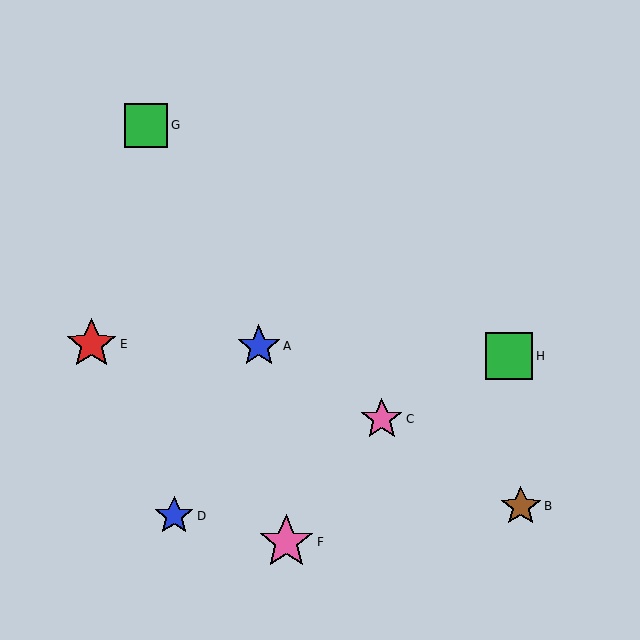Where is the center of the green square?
The center of the green square is at (146, 125).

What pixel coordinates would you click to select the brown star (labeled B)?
Click at (521, 506) to select the brown star B.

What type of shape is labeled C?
Shape C is a pink star.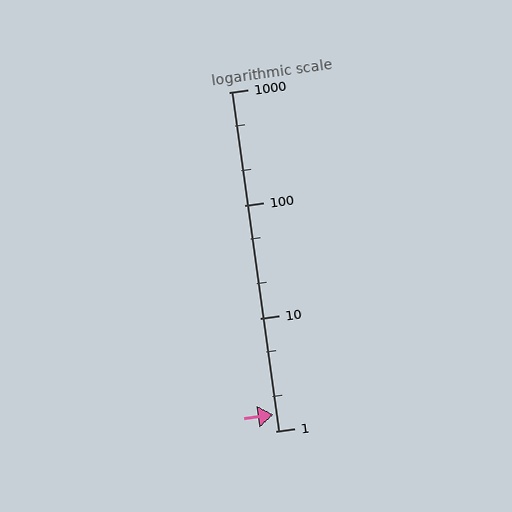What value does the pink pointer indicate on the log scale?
The pointer indicates approximately 1.4.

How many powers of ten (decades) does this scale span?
The scale spans 3 decades, from 1 to 1000.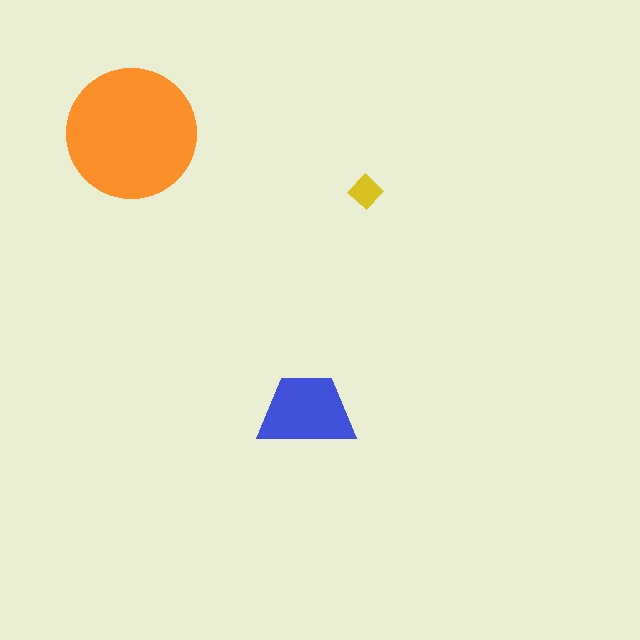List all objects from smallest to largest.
The yellow diamond, the blue trapezoid, the orange circle.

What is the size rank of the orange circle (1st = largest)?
1st.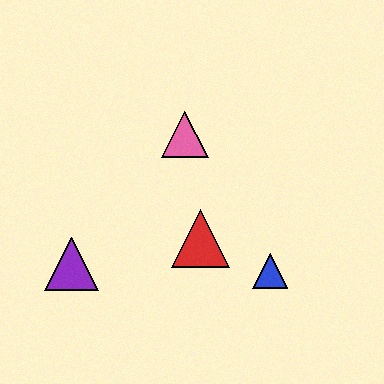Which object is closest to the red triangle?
The blue triangle is closest to the red triangle.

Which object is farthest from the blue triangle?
The purple triangle is farthest from the blue triangle.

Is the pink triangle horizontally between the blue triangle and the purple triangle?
Yes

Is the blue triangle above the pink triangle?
No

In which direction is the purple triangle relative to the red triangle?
The purple triangle is to the left of the red triangle.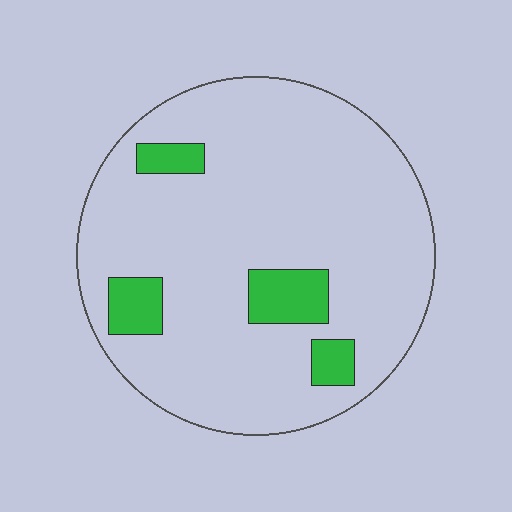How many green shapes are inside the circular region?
4.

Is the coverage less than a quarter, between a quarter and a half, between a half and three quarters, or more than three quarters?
Less than a quarter.